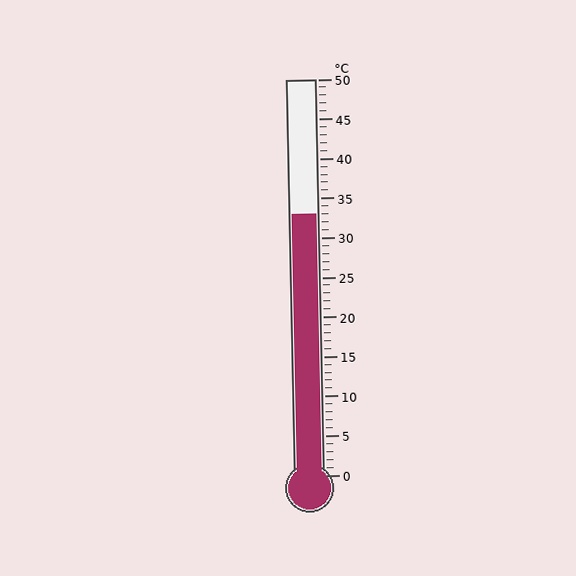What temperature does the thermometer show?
The thermometer shows approximately 33°C.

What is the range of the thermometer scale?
The thermometer scale ranges from 0°C to 50°C.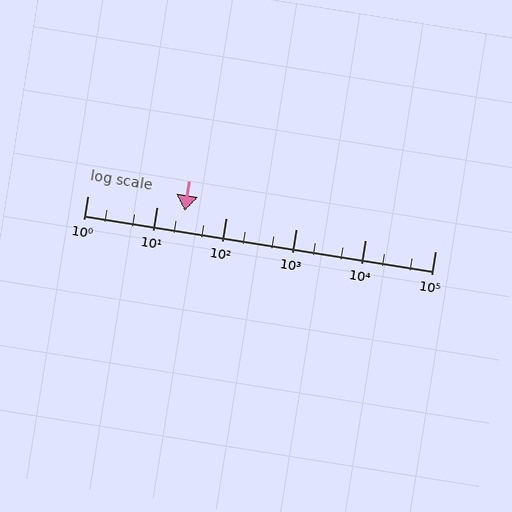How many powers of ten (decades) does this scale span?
The scale spans 5 decades, from 1 to 100000.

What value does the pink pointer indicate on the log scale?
The pointer indicates approximately 25.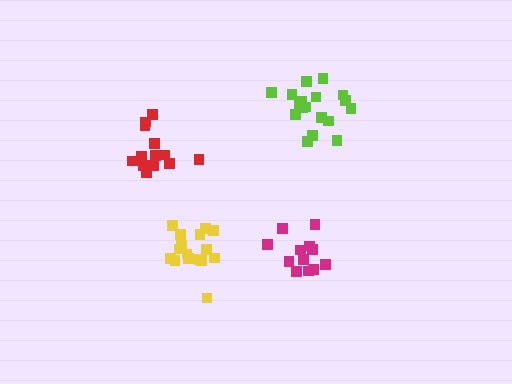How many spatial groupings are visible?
There are 4 spatial groupings.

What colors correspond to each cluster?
The clusters are colored: yellow, magenta, red, lime.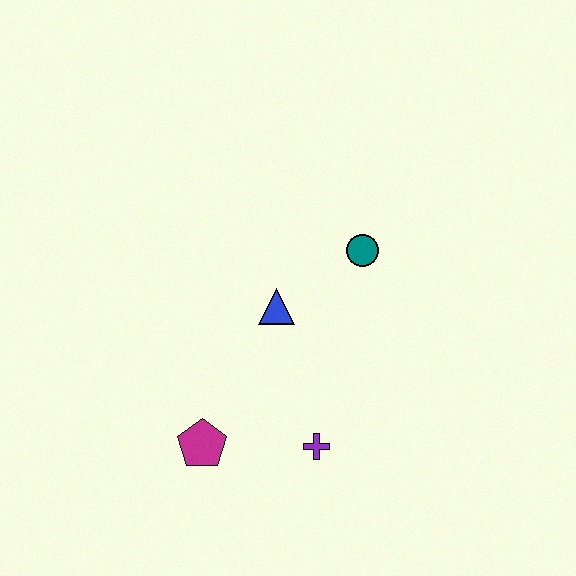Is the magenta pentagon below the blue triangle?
Yes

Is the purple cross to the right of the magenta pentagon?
Yes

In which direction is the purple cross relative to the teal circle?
The purple cross is below the teal circle.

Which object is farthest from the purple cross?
The teal circle is farthest from the purple cross.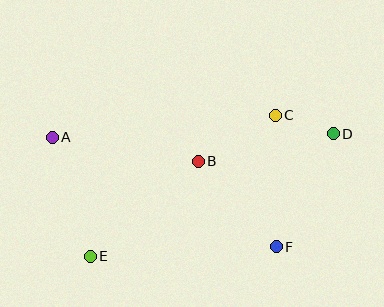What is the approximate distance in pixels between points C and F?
The distance between C and F is approximately 131 pixels.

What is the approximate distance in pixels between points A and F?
The distance between A and F is approximately 249 pixels.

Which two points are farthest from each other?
Points A and D are farthest from each other.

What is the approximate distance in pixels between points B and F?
The distance between B and F is approximately 116 pixels.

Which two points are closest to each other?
Points C and D are closest to each other.